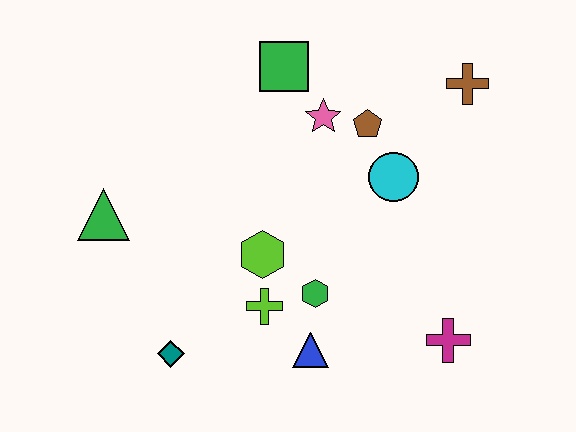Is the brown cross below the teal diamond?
No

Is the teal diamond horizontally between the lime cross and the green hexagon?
No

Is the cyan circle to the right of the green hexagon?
Yes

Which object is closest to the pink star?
The brown pentagon is closest to the pink star.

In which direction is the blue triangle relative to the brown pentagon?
The blue triangle is below the brown pentagon.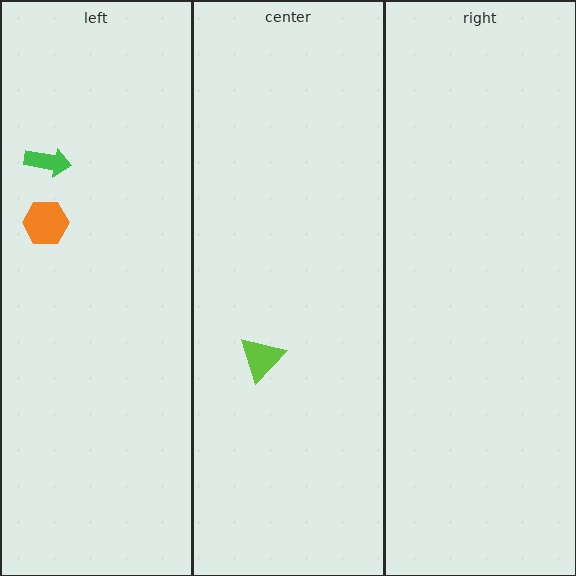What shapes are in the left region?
The green arrow, the orange hexagon.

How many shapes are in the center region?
1.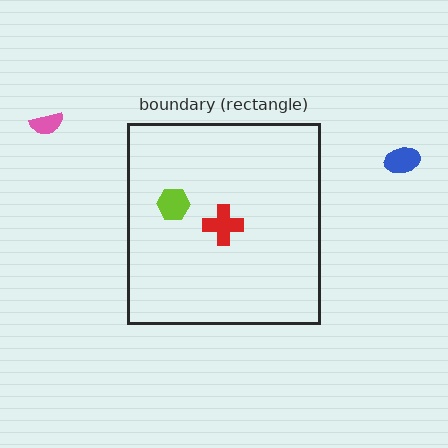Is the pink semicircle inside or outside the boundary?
Outside.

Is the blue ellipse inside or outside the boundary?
Outside.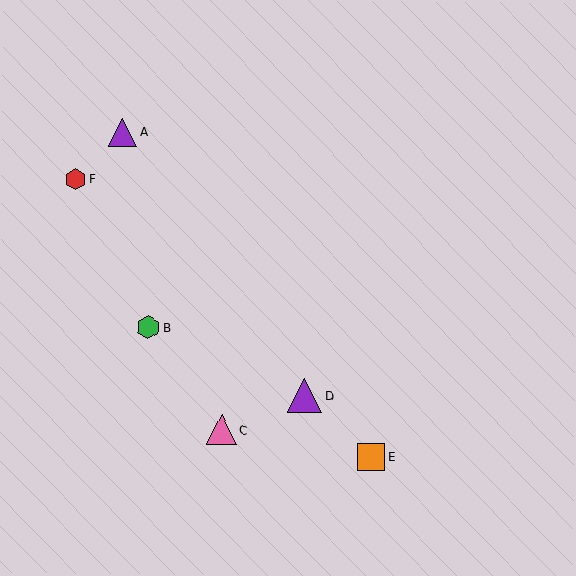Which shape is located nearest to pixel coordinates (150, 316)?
The green hexagon (labeled B) at (148, 327) is nearest to that location.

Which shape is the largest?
The purple triangle (labeled D) is the largest.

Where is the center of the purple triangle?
The center of the purple triangle is at (305, 396).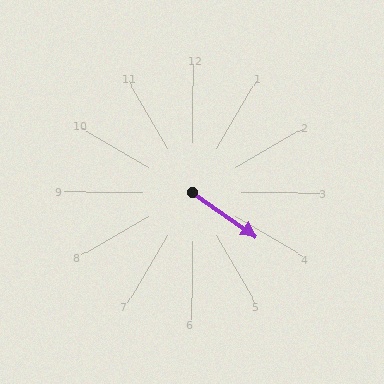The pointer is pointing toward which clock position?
Roughly 4 o'clock.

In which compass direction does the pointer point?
Southeast.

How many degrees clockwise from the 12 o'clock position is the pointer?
Approximately 125 degrees.